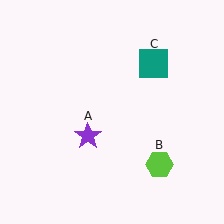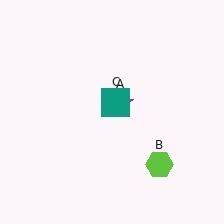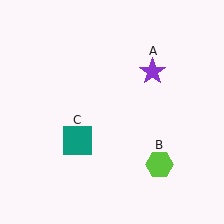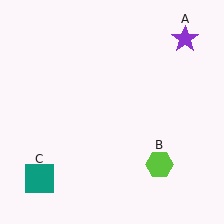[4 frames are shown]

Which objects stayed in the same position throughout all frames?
Lime hexagon (object B) remained stationary.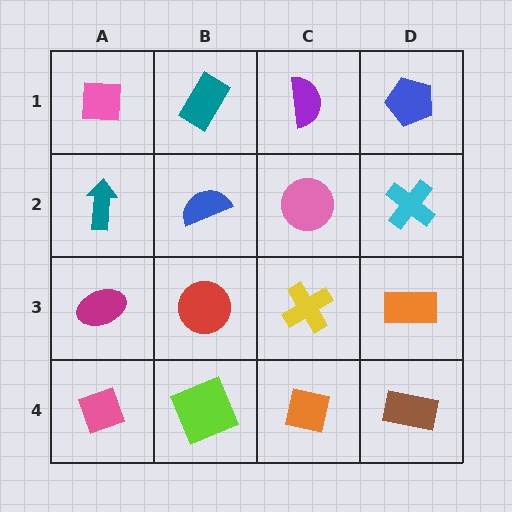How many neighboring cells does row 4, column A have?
2.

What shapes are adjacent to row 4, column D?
An orange rectangle (row 3, column D), an orange square (row 4, column C).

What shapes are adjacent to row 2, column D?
A blue pentagon (row 1, column D), an orange rectangle (row 3, column D), a pink circle (row 2, column C).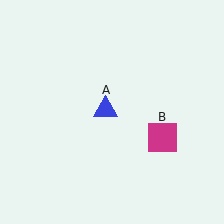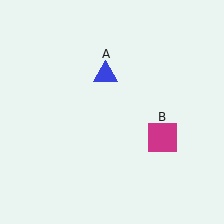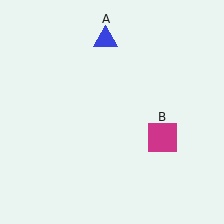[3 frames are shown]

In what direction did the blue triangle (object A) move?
The blue triangle (object A) moved up.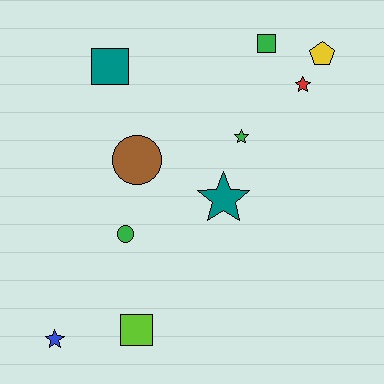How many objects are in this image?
There are 10 objects.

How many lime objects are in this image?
There is 1 lime object.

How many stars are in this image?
There are 4 stars.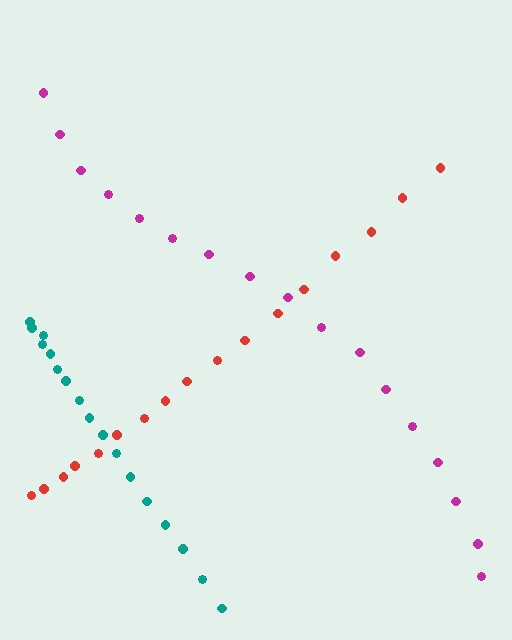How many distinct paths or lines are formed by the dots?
There are 3 distinct paths.